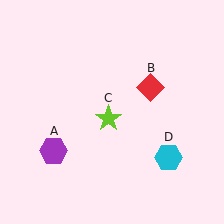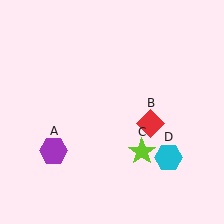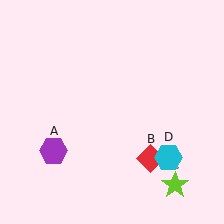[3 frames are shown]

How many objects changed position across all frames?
2 objects changed position: red diamond (object B), lime star (object C).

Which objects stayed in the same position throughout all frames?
Purple hexagon (object A) and cyan hexagon (object D) remained stationary.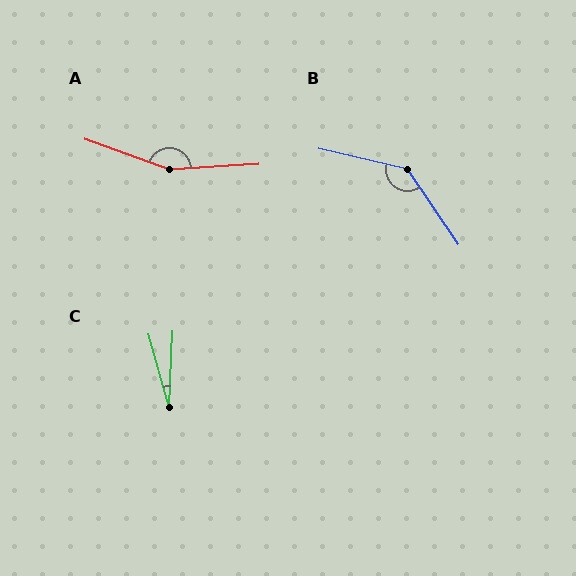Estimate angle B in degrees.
Approximately 137 degrees.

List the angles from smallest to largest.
C (18°), B (137°), A (157°).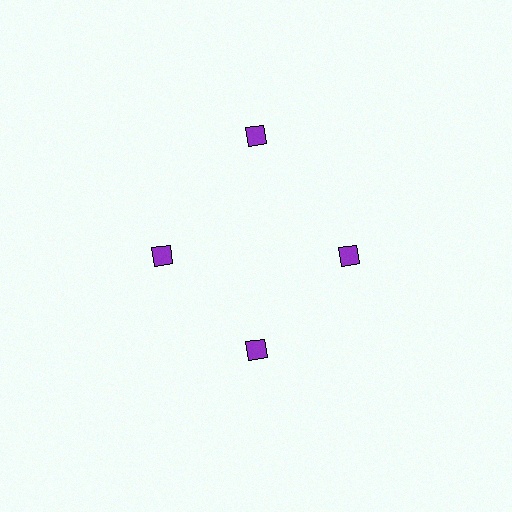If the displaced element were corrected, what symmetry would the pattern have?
It would have 4-fold rotational symmetry — the pattern would map onto itself every 90 degrees.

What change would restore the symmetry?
The symmetry would be restored by moving it inward, back onto the ring so that all 4 diamonds sit at equal angles and equal distance from the center.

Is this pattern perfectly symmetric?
No. The 4 purple diamonds are arranged in a ring, but one element near the 12 o'clock position is pushed outward from the center, breaking the 4-fold rotational symmetry.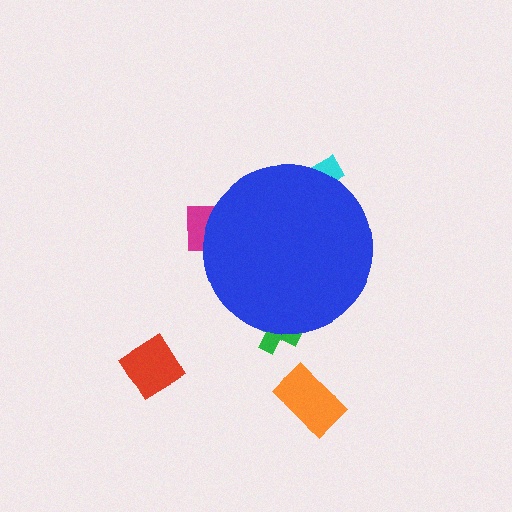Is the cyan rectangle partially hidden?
Yes, the cyan rectangle is partially hidden behind the blue circle.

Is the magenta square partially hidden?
Yes, the magenta square is partially hidden behind the blue circle.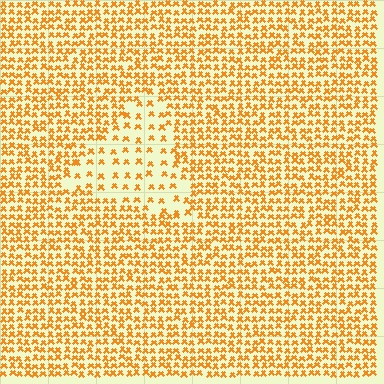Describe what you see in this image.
The image contains small orange elements arranged at two different densities. A triangle-shaped region is visible where the elements are less densely packed than the surrounding area.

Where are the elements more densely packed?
The elements are more densely packed outside the triangle boundary.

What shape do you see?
I see a triangle.